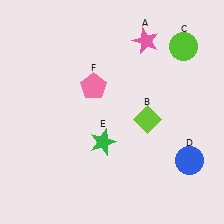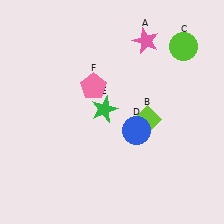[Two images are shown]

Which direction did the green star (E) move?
The green star (E) moved up.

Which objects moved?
The objects that moved are: the blue circle (D), the green star (E).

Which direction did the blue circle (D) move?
The blue circle (D) moved left.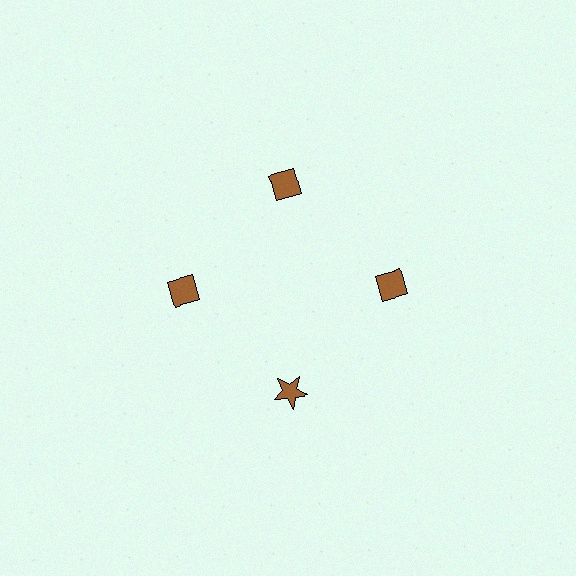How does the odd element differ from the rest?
It has a different shape: star instead of diamond.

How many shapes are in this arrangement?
There are 4 shapes arranged in a ring pattern.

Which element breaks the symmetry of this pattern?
The brown star at roughly the 6 o'clock position breaks the symmetry. All other shapes are brown diamonds.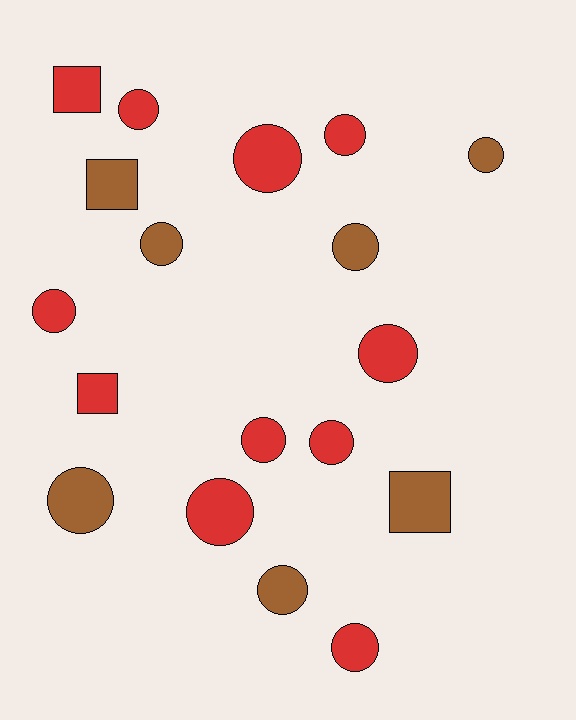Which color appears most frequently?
Red, with 11 objects.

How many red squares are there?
There are 2 red squares.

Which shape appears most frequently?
Circle, with 14 objects.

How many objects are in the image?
There are 18 objects.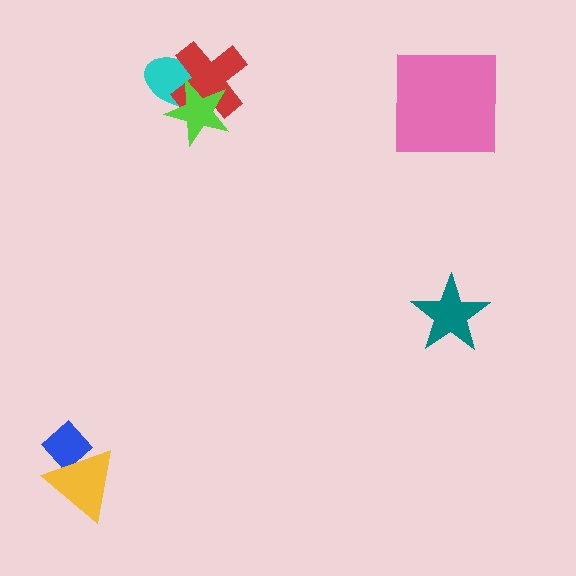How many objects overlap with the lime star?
2 objects overlap with the lime star.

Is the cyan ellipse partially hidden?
Yes, it is partially covered by another shape.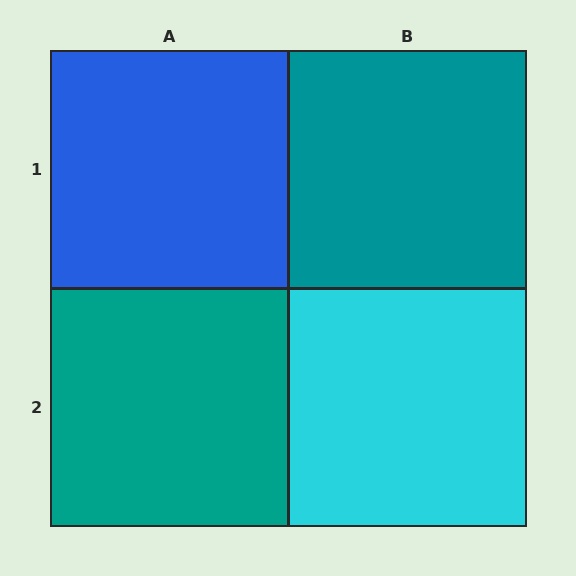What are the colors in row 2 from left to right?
Teal, cyan.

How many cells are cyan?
1 cell is cyan.